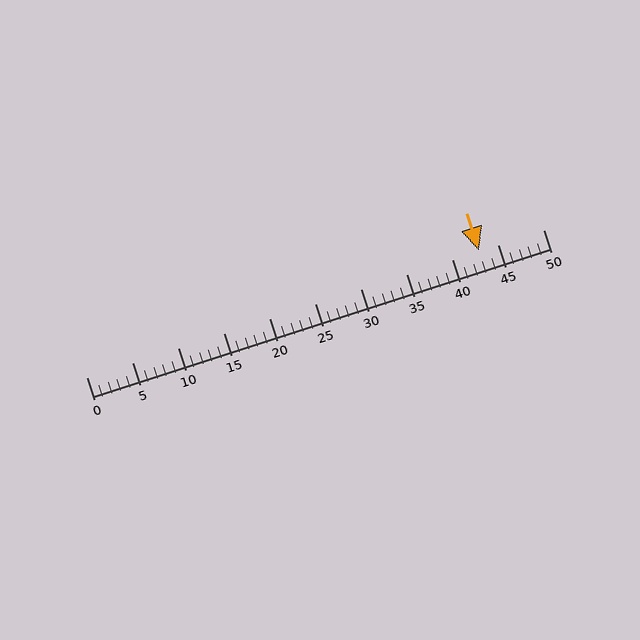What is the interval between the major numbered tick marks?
The major tick marks are spaced 5 units apart.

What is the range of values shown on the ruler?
The ruler shows values from 0 to 50.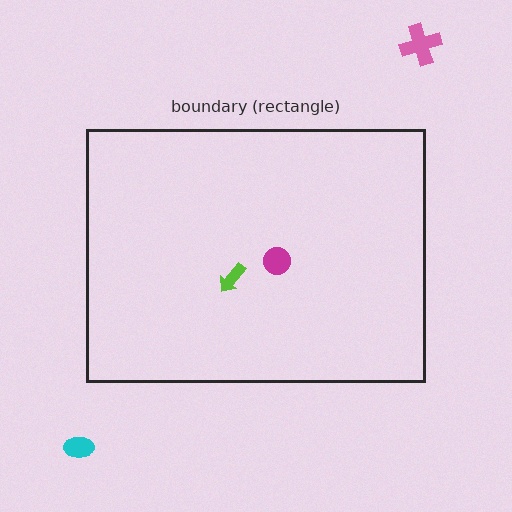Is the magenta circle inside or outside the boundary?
Inside.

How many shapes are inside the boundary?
2 inside, 2 outside.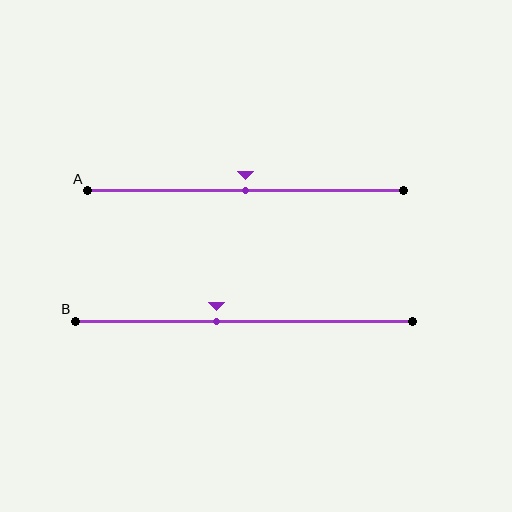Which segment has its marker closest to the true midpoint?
Segment A has its marker closest to the true midpoint.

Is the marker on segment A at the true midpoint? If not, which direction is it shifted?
Yes, the marker on segment A is at the true midpoint.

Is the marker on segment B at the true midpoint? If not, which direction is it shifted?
No, the marker on segment B is shifted to the left by about 8% of the segment length.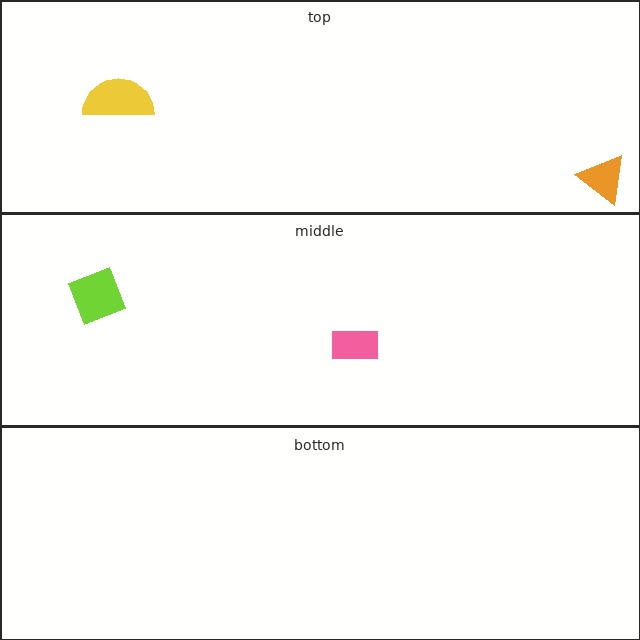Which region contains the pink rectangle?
The middle region.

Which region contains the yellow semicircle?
The top region.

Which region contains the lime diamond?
The middle region.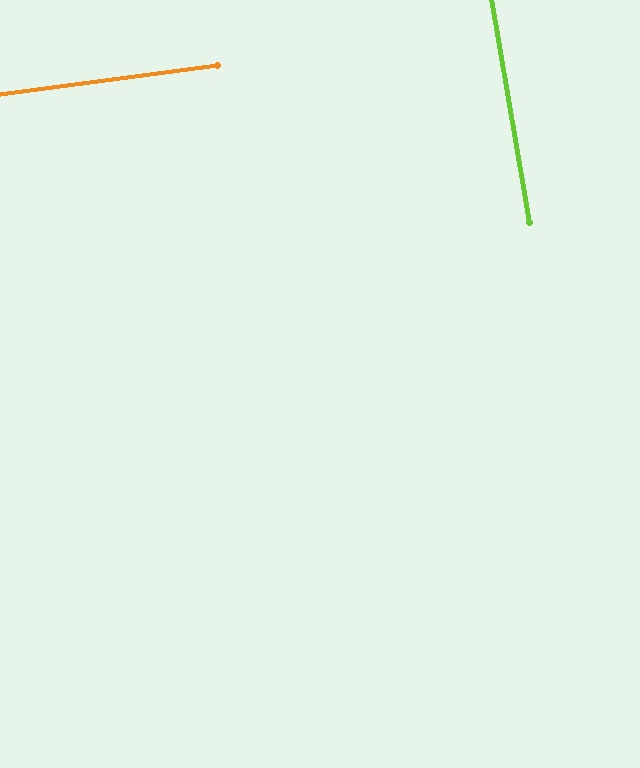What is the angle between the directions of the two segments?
Approximately 88 degrees.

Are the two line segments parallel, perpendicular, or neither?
Perpendicular — they meet at approximately 88°.